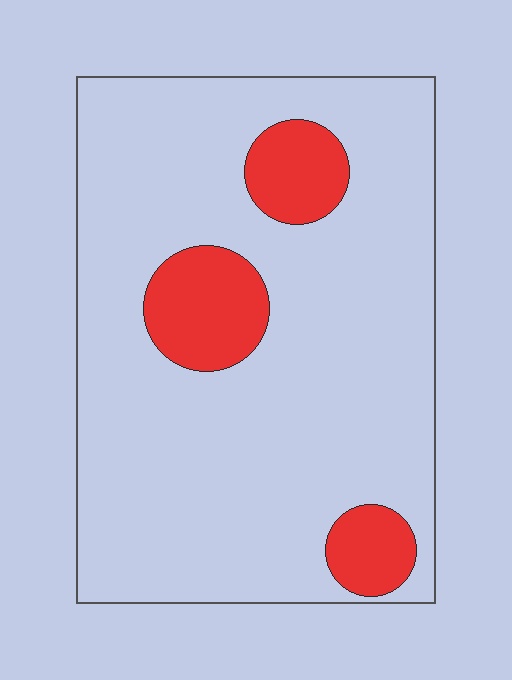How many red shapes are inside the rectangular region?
3.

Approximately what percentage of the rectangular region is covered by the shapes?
Approximately 15%.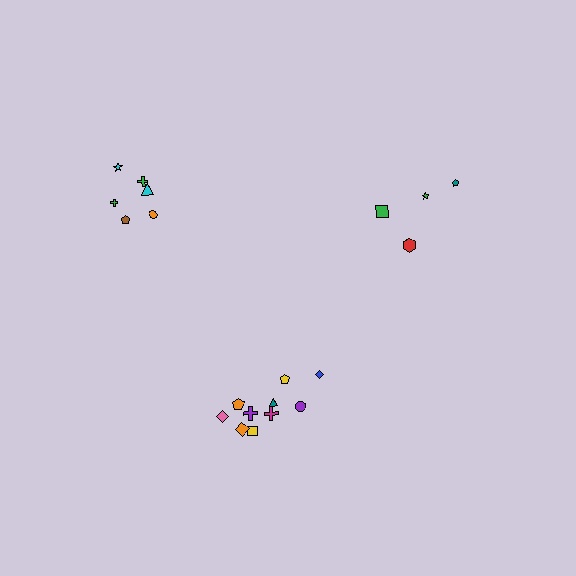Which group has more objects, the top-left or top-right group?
The top-left group.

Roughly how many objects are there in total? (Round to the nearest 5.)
Roughly 20 objects in total.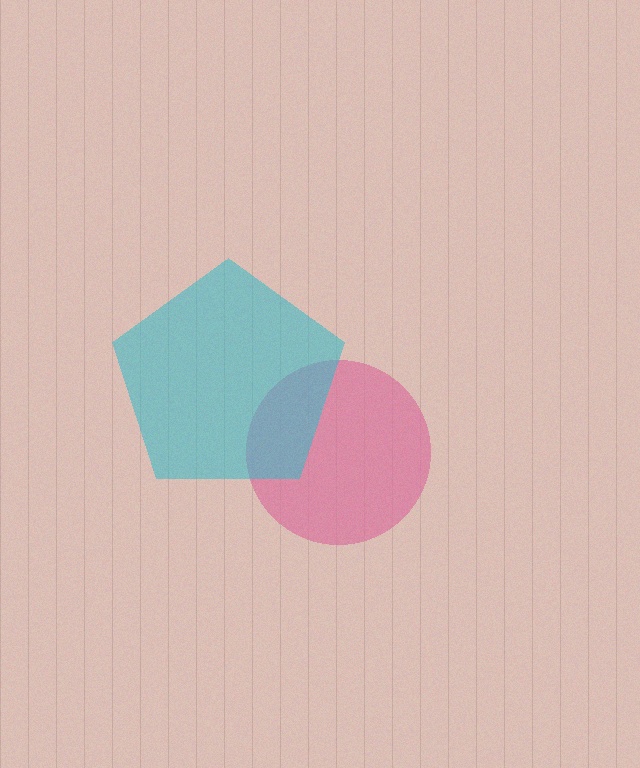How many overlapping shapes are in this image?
There are 2 overlapping shapes in the image.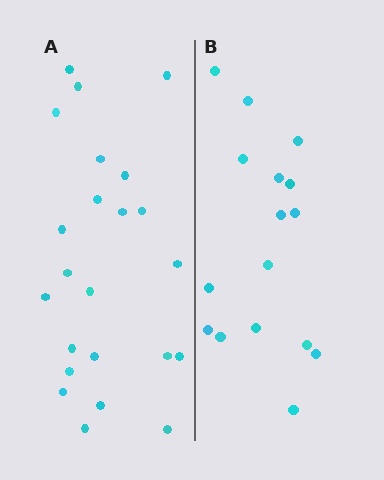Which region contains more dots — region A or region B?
Region A (the left region) has more dots.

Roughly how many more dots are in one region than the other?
Region A has roughly 8 or so more dots than region B.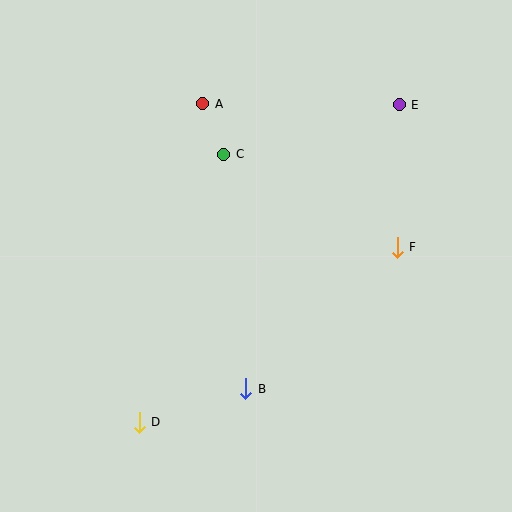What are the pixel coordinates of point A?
Point A is at (203, 104).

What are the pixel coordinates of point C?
Point C is at (224, 154).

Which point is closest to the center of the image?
Point C at (224, 154) is closest to the center.